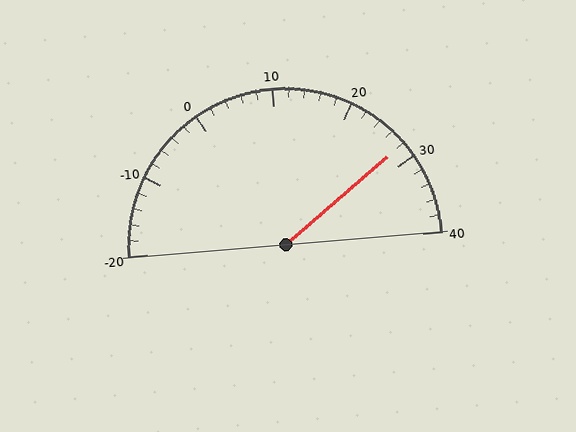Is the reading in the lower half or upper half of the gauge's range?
The reading is in the upper half of the range (-20 to 40).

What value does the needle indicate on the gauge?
The needle indicates approximately 28.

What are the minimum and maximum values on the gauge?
The gauge ranges from -20 to 40.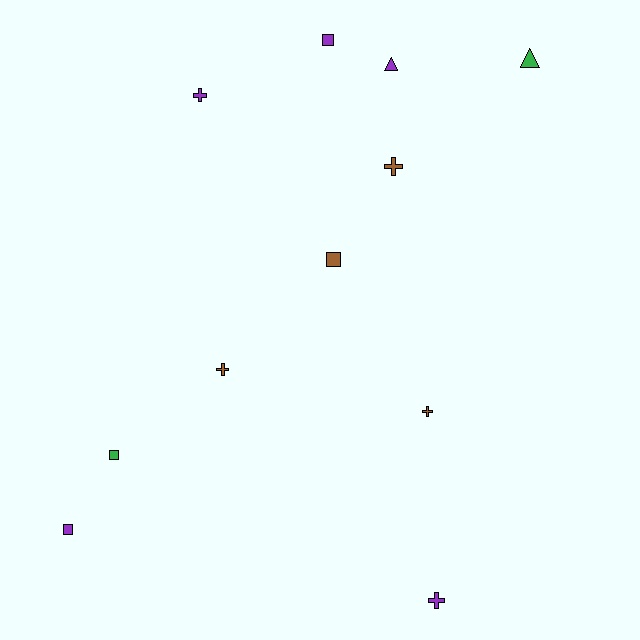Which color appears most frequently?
Purple, with 5 objects.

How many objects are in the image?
There are 11 objects.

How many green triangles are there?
There is 1 green triangle.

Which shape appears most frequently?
Cross, with 5 objects.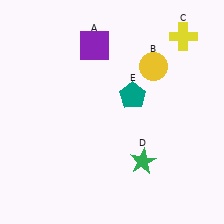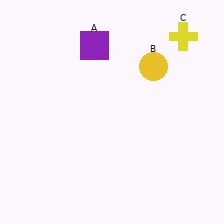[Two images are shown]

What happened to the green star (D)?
The green star (D) was removed in Image 2. It was in the bottom-right area of Image 1.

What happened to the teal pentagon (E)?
The teal pentagon (E) was removed in Image 2. It was in the top-right area of Image 1.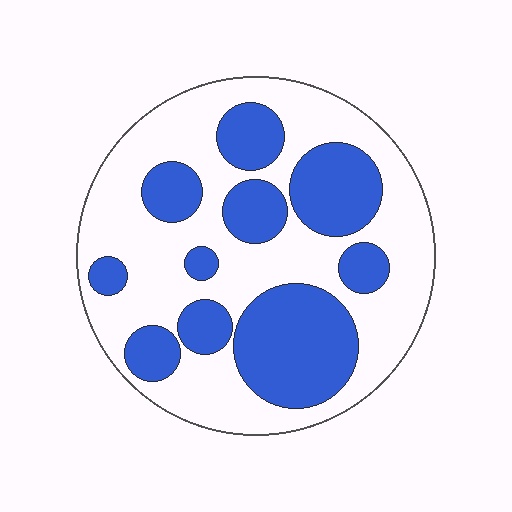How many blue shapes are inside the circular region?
10.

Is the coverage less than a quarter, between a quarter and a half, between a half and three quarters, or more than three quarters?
Between a quarter and a half.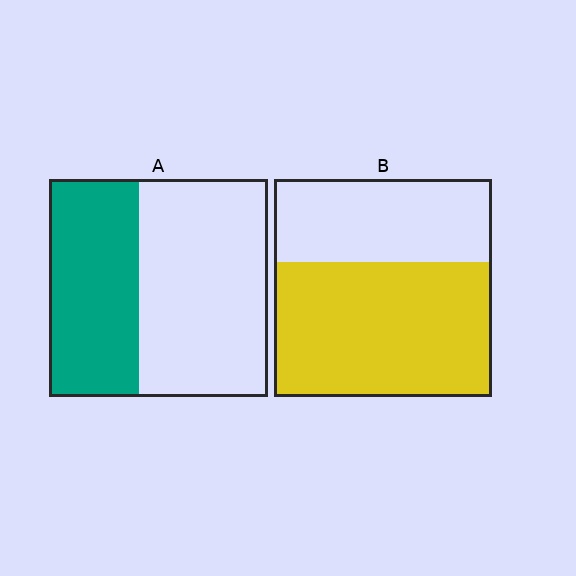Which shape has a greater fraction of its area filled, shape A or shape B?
Shape B.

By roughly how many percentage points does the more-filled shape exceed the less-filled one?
By roughly 20 percentage points (B over A).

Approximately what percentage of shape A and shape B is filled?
A is approximately 40% and B is approximately 60%.